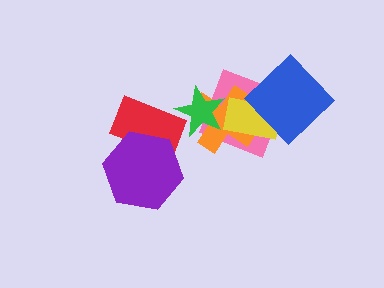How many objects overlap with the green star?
3 objects overlap with the green star.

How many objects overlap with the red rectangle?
2 objects overlap with the red rectangle.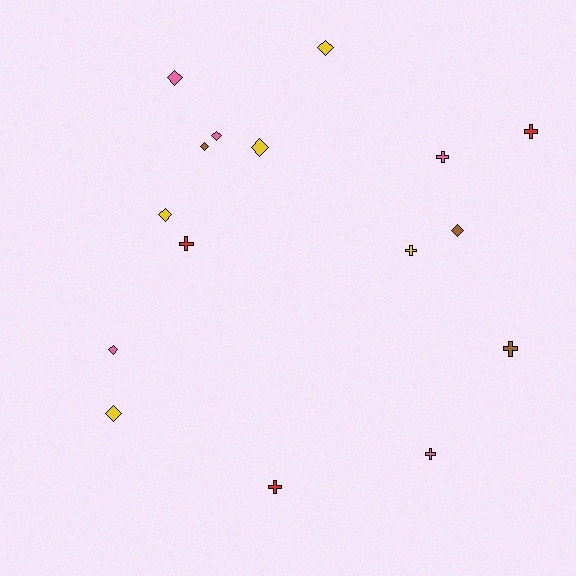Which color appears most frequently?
Yellow, with 5 objects.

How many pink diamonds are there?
There are 3 pink diamonds.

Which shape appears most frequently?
Diamond, with 9 objects.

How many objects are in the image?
There are 16 objects.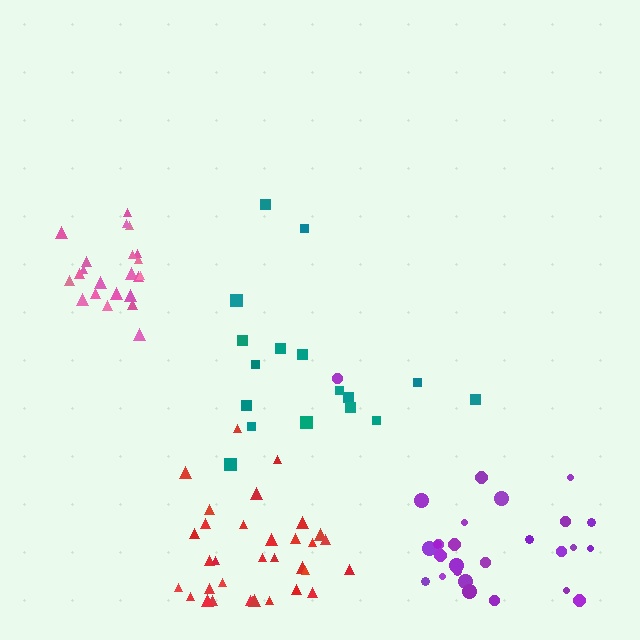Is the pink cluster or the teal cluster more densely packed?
Pink.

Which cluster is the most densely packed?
Pink.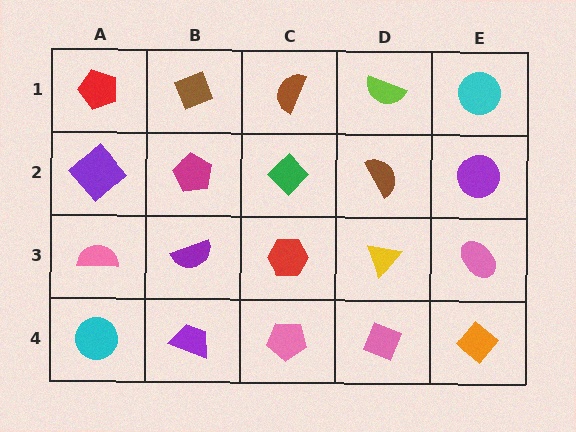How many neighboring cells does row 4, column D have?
3.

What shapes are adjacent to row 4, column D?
A yellow triangle (row 3, column D), a pink pentagon (row 4, column C), an orange diamond (row 4, column E).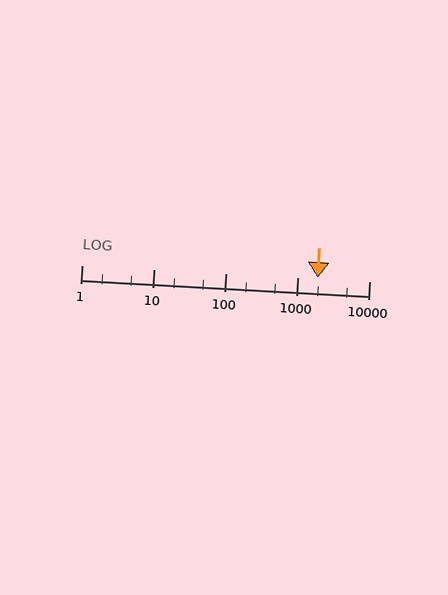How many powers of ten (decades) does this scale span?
The scale spans 4 decades, from 1 to 10000.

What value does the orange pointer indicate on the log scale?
The pointer indicates approximately 1900.